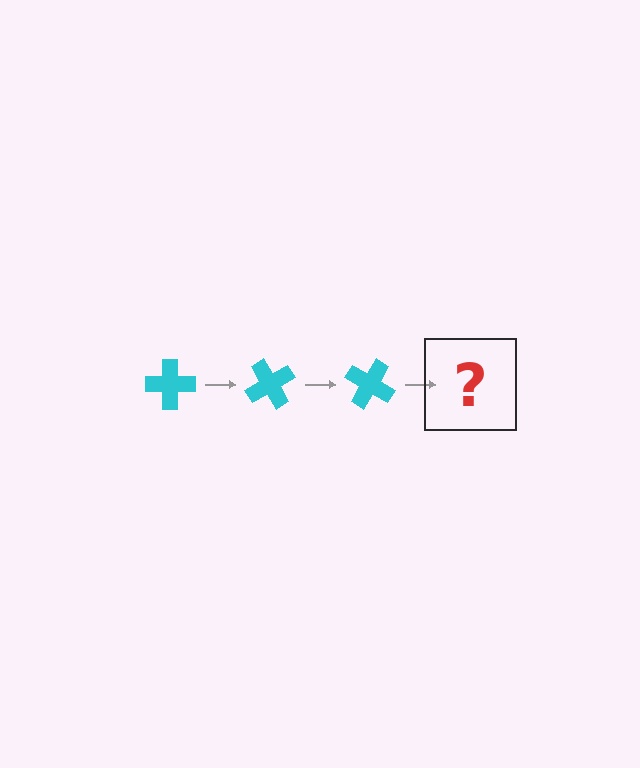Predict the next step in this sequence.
The next step is a cyan cross rotated 180 degrees.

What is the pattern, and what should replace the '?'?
The pattern is that the cross rotates 60 degrees each step. The '?' should be a cyan cross rotated 180 degrees.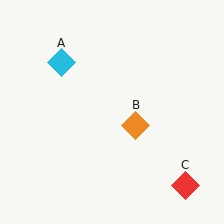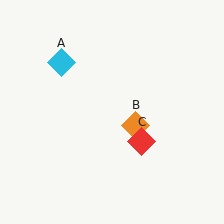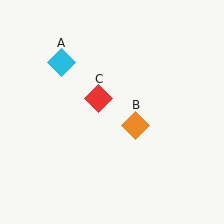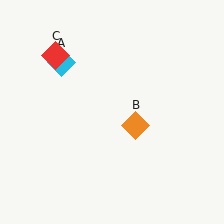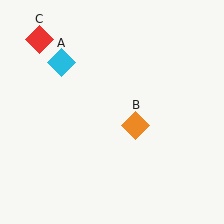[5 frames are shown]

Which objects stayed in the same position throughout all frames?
Cyan diamond (object A) and orange diamond (object B) remained stationary.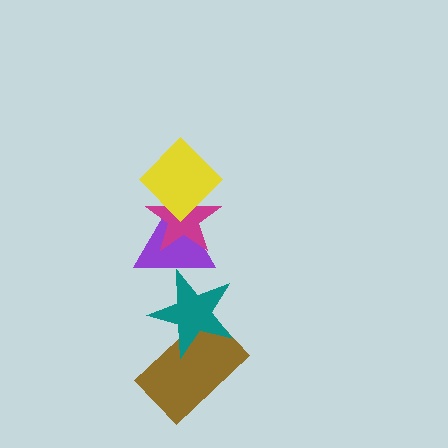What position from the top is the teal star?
The teal star is 4th from the top.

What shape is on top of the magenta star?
The yellow diamond is on top of the magenta star.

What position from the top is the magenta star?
The magenta star is 2nd from the top.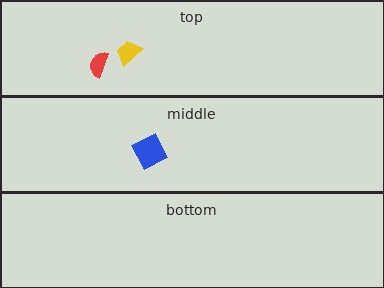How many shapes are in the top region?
2.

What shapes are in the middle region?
The blue square.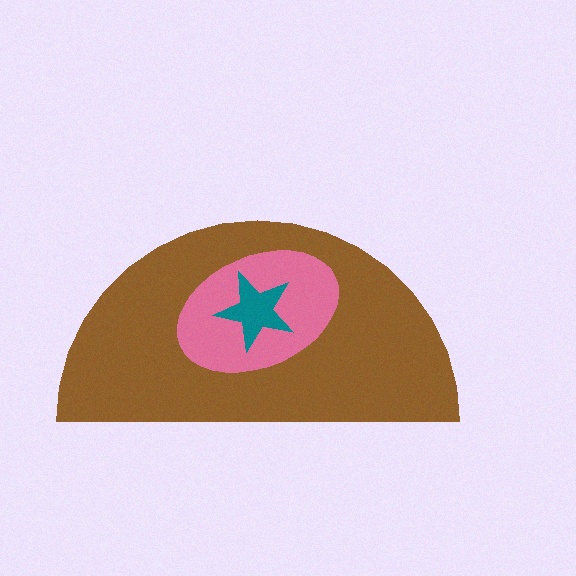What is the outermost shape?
The brown semicircle.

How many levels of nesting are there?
3.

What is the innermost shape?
The teal star.